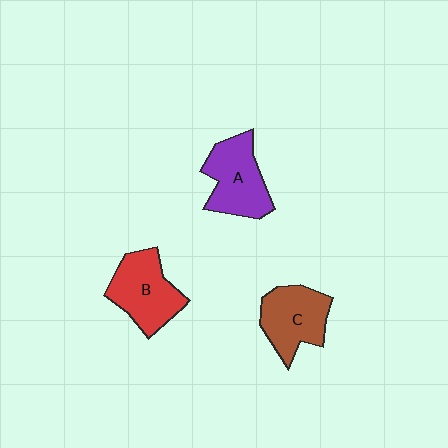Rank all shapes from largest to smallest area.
From largest to smallest: B (red), A (purple), C (brown).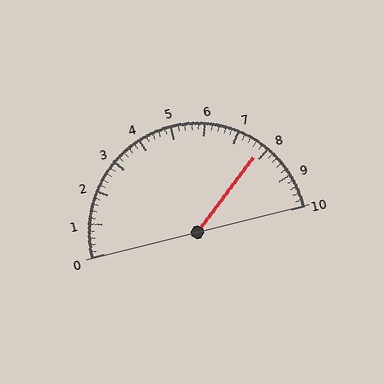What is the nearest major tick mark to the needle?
The nearest major tick mark is 8.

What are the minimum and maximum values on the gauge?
The gauge ranges from 0 to 10.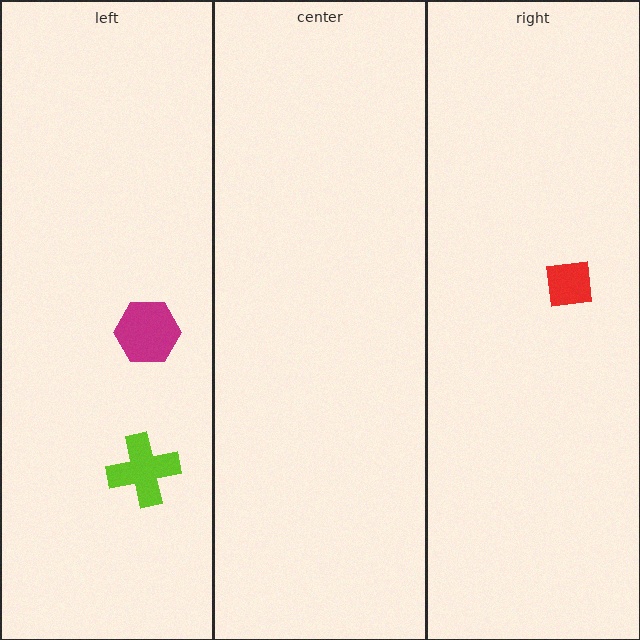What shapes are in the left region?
The magenta hexagon, the lime cross.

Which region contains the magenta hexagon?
The left region.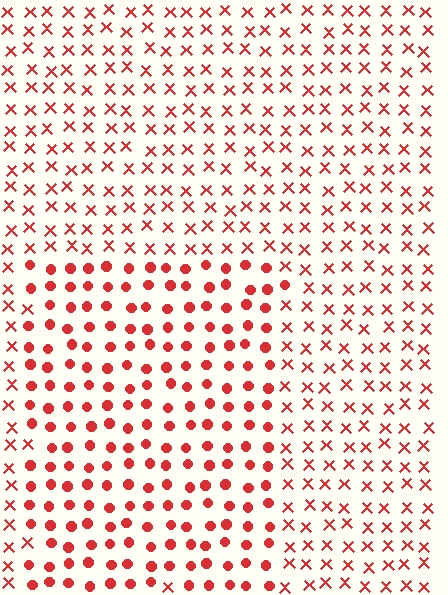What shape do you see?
I see a rectangle.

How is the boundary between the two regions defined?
The boundary is defined by a change in element shape: circles inside vs. X marks outside. All elements share the same color and spacing.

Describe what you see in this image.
The image is filled with small red elements arranged in a uniform grid. A rectangle-shaped region contains circles, while the surrounding area contains X marks. The boundary is defined purely by the change in element shape.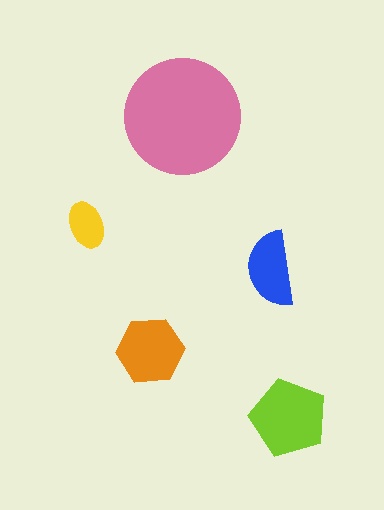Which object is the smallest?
The yellow ellipse.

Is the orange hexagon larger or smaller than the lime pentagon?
Smaller.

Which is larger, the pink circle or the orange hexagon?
The pink circle.